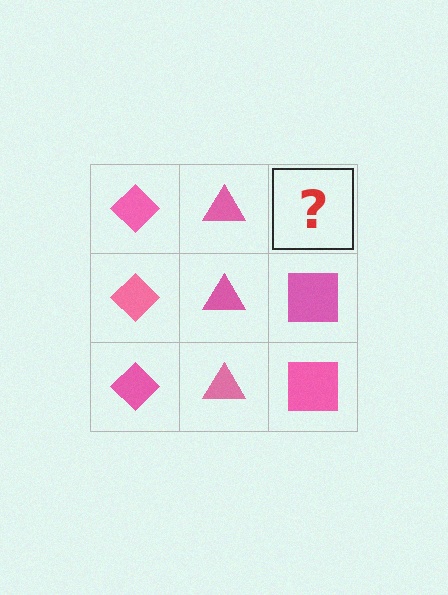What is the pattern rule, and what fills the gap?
The rule is that each column has a consistent shape. The gap should be filled with a pink square.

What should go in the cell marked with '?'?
The missing cell should contain a pink square.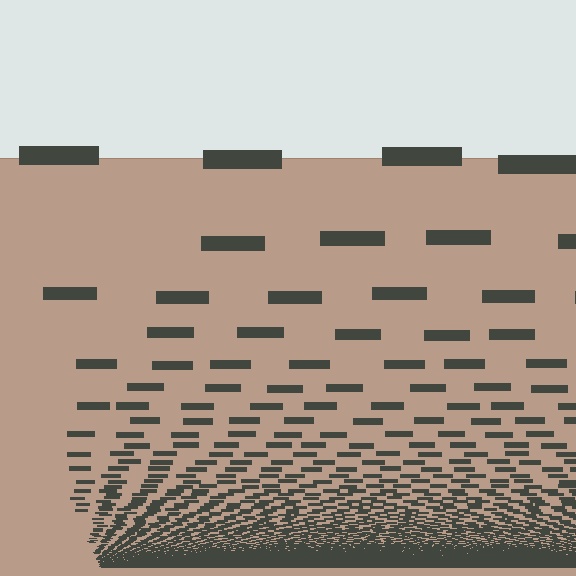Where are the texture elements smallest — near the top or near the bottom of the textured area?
Near the bottom.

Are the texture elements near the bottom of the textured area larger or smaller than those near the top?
Smaller. The gradient is inverted — elements near the bottom are smaller and denser.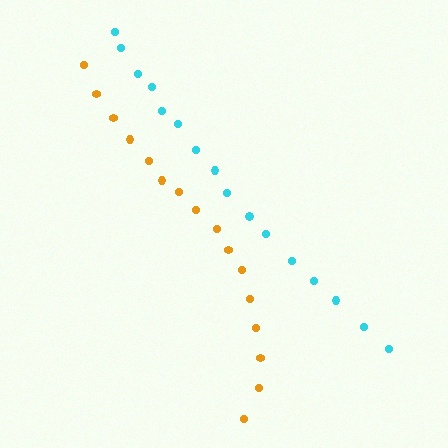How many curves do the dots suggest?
There are 2 distinct paths.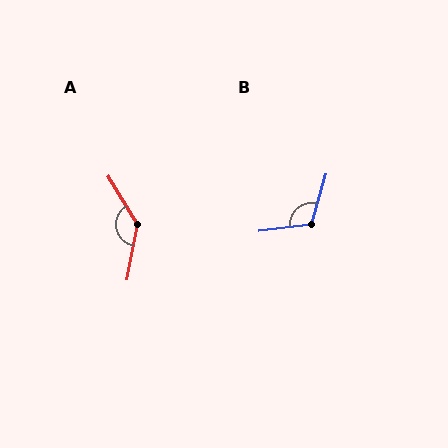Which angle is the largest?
A, at approximately 137 degrees.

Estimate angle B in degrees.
Approximately 112 degrees.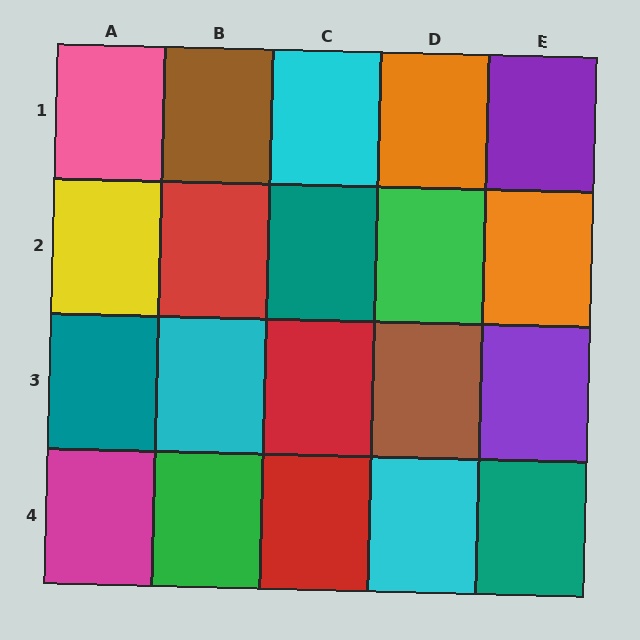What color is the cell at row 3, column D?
Brown.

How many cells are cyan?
3 cells are cyan.